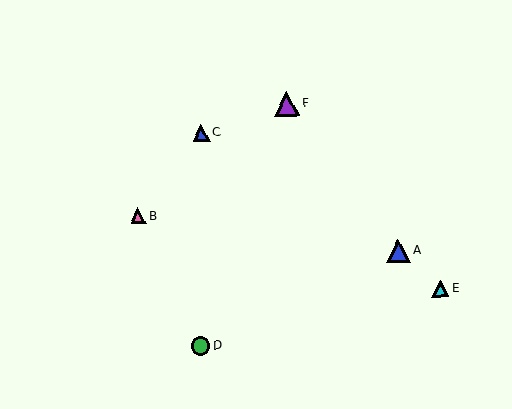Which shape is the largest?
The purple triangle (labeled F) is the largest.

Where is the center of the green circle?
The center of the green circle is at (201, 346).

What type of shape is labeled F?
Shape F is a purple triangle.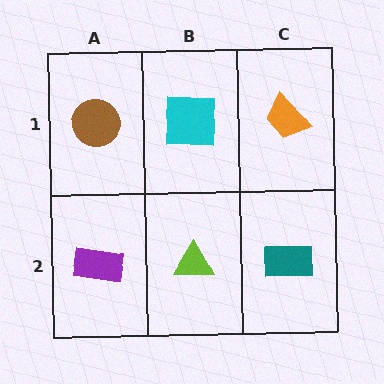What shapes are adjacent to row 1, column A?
A purple rectangle (row 2, column A), a cyan square (row 1, column B).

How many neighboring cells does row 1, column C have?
2.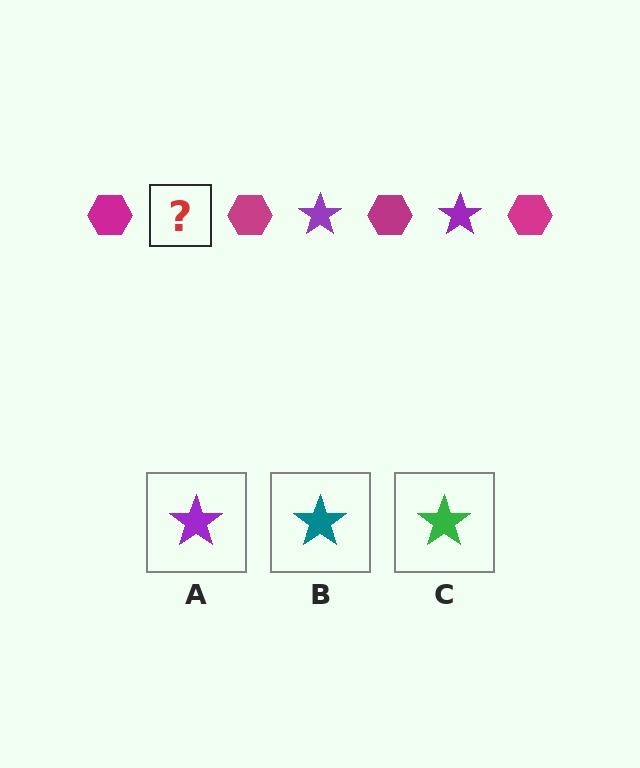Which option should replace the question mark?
Option A.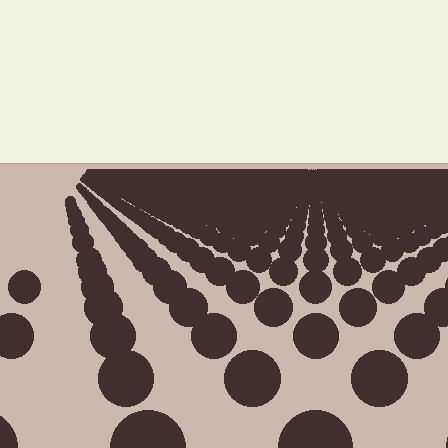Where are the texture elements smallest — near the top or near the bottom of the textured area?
Near the top.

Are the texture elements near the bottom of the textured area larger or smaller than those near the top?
Larger. Near the bottom, elements are closer to the viewer and appear at a bigger on-screen size.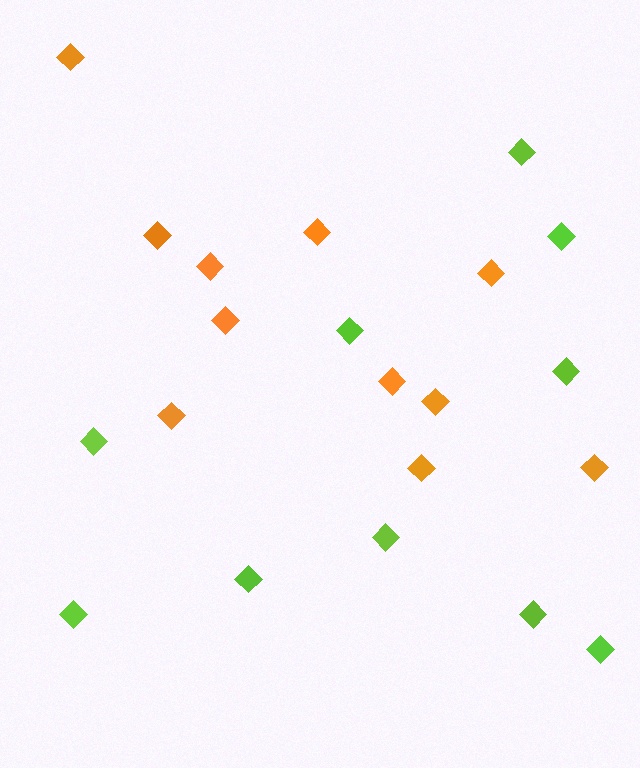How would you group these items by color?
There are 2 groups: one group of lime diamonds (10) and one group of orange diamonds (11).